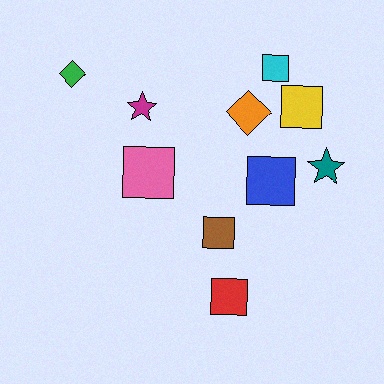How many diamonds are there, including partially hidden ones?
There are 2 diamonds.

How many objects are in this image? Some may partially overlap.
There are 10 objects.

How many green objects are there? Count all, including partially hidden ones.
There is 1 green object.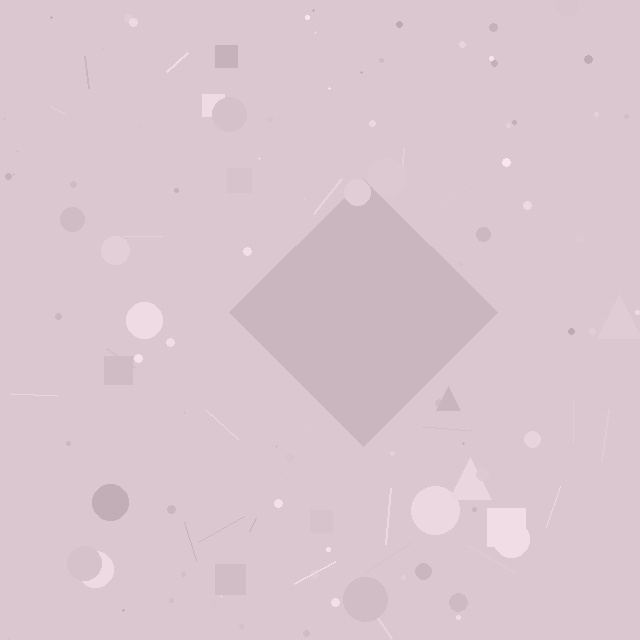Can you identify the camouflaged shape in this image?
The camouflaged shape is a diamond.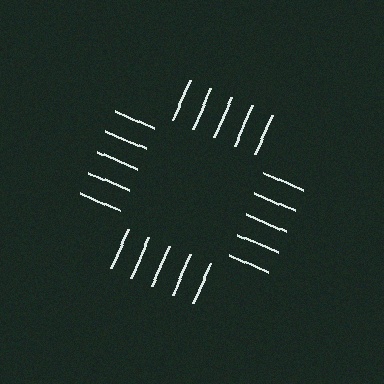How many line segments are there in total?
20 — 5 along each of the 4 edges.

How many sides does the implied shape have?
4 sides — the line-ends trace a square.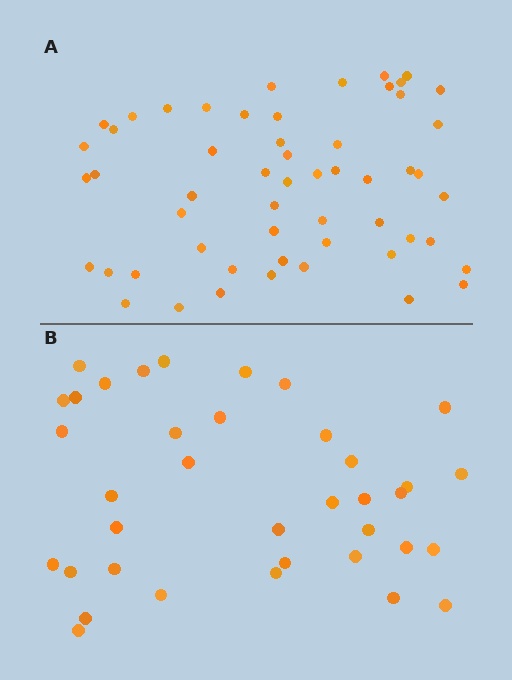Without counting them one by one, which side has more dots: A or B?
Region A (the top region) has more dots.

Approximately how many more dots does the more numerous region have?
Region A has approximately 20 more dots than region B.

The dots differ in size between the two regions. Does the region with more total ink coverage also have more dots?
No. Region B has more total ink coverage because its dots are larger, but region A actually contains more individual dots. Total area can be misleading — the number of items is what matters here.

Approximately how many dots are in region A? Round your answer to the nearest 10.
About 60 dots. (The exact count is 55, which rounds to 60.)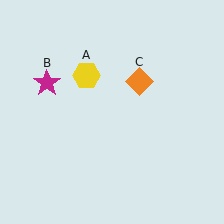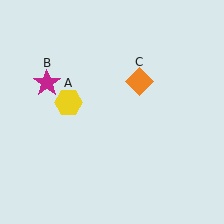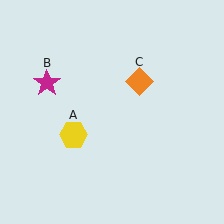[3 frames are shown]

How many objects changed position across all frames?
1 object changed position: yellow hexagon (object A).